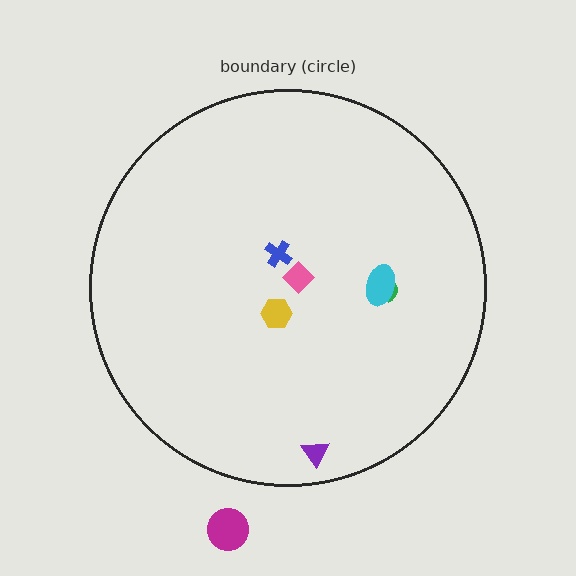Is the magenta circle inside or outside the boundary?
Outside.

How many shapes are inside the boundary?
6 inside, 1 outside.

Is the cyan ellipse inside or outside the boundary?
Inside.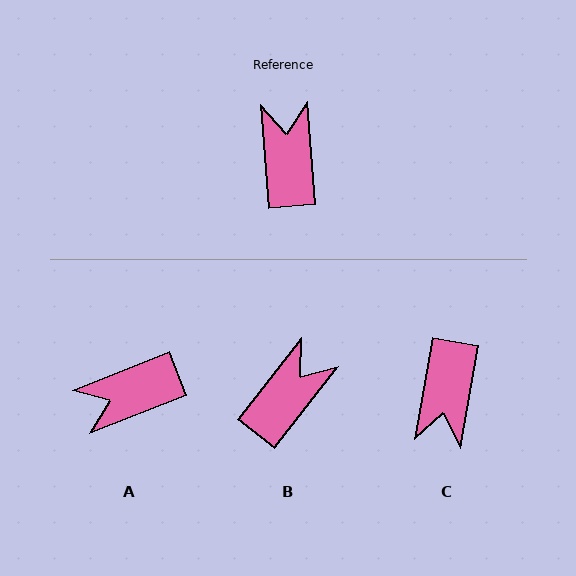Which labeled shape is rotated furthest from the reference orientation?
C, about 166 degrees away.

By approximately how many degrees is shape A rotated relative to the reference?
Approximately 107 degrees counter-clockwise.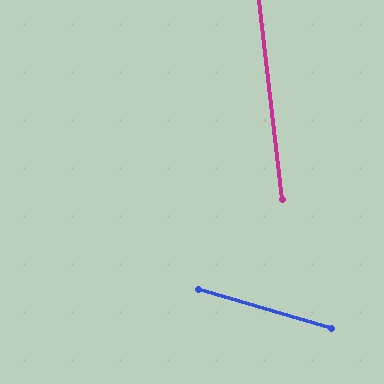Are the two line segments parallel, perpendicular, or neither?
Neither parallel nor perpendicular — they differ by about 67°.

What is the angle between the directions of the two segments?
Approximately 67 degrees.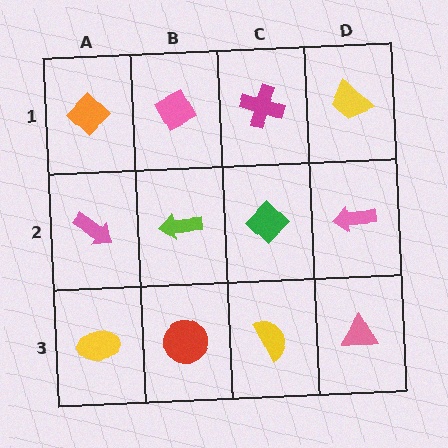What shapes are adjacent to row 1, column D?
A pink arrow (row 2, column D), a magenta cross (row 1, column C).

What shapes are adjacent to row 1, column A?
A pink arrow (row 2, column A), a pink diamond (row 1, column B).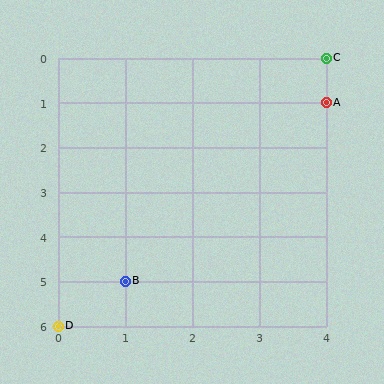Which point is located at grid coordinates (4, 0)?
Point C is at (4, 0).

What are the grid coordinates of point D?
Point D is at grid coordinates (0, 6).